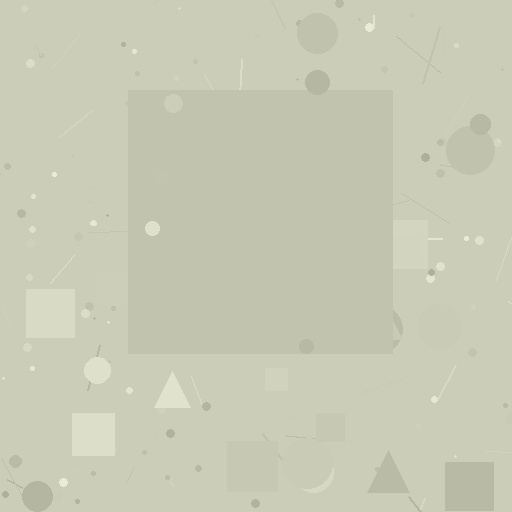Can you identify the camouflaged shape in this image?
The camouflaged shape is a square.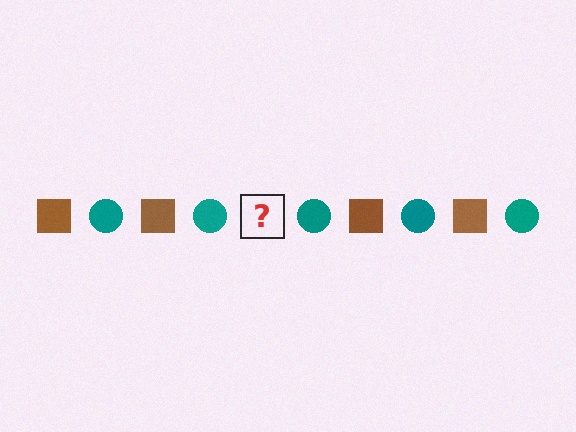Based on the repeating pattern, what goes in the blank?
The blank should be a brown square.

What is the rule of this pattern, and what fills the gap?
The rule is that the pattern alternates between brown square and teal circle. The gap should be filled with a brown square.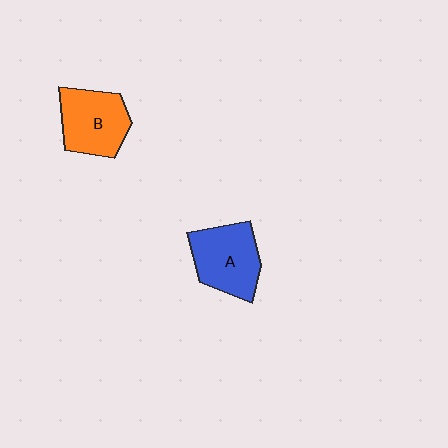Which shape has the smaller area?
Shape B (orange).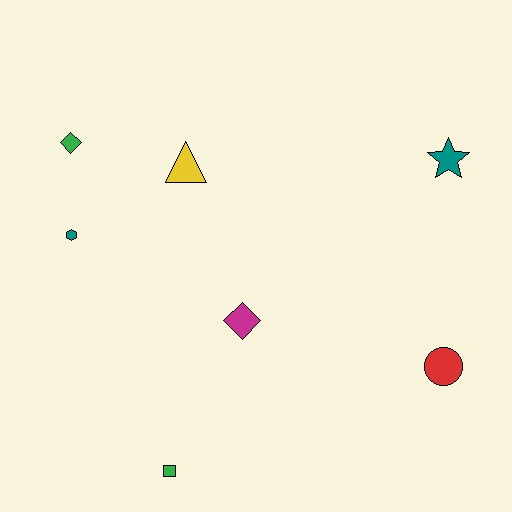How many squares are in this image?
There is 1 square.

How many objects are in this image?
There are 7 objects.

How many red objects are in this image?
There is 1 red object.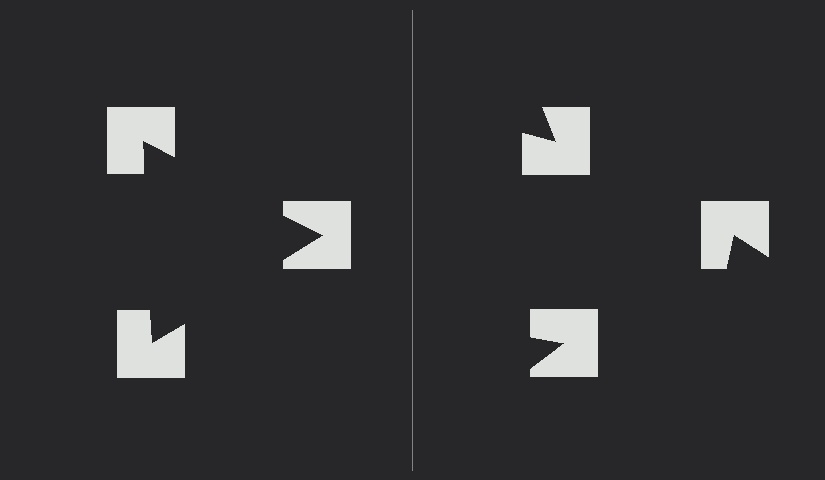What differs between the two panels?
The notched squares are positioned identically on both sides; only the wedge orientations differ. On the left they align to a triangle; on the right they are misaligned.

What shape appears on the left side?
An illusory triangle.